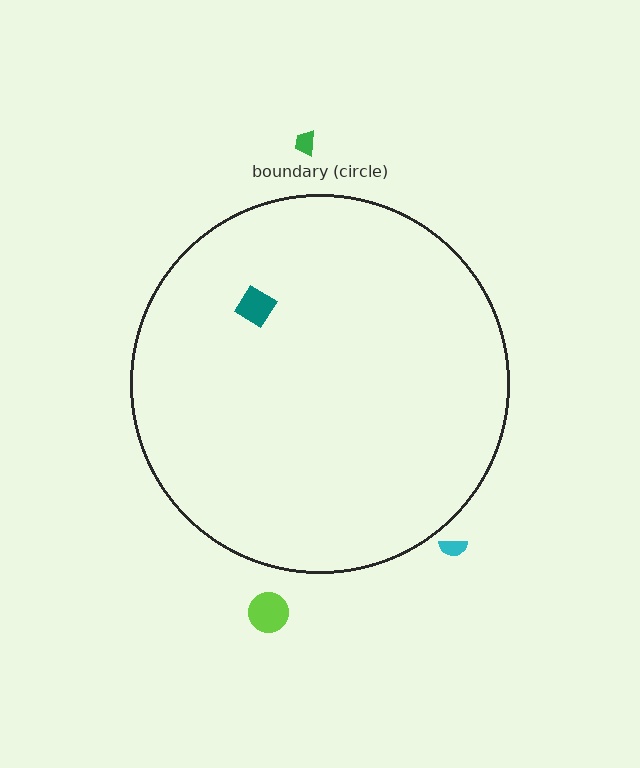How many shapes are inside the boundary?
1 inside, 3 outside.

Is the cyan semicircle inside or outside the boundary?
Outside.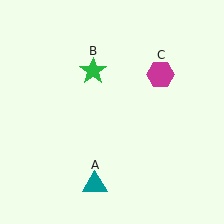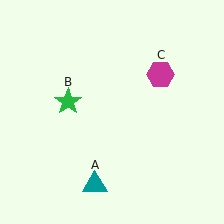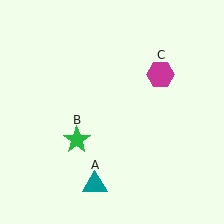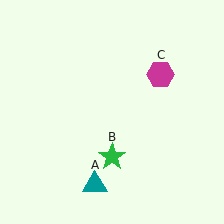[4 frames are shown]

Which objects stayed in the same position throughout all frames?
Teal triangle (object A) and magenta hexagon (object C) remained stationary.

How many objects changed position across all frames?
1 object changed position: green star (object B).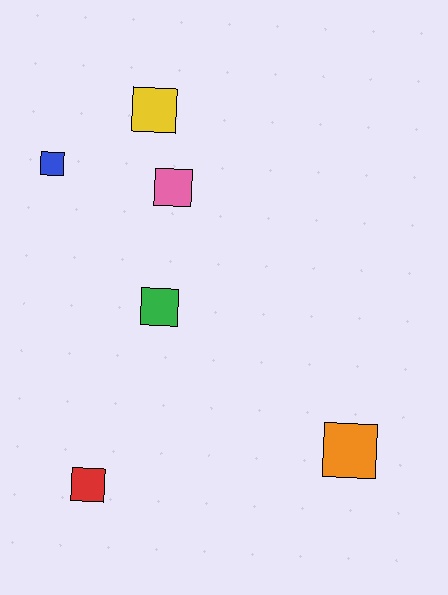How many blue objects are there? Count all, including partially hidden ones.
There is 1 blue object.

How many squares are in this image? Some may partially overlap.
There are 6 squares.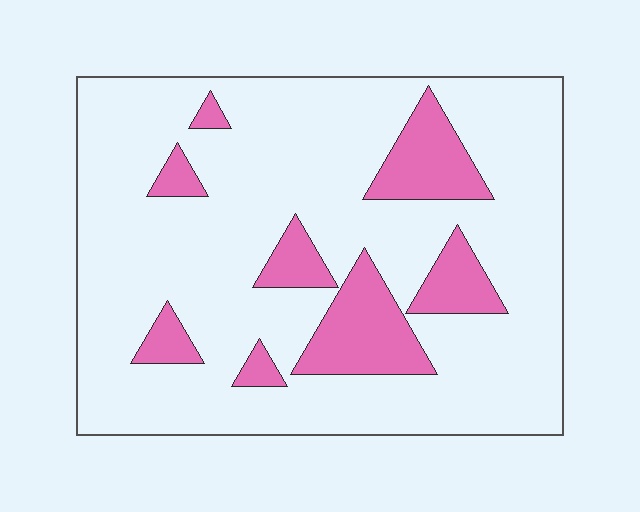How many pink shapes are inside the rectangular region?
8.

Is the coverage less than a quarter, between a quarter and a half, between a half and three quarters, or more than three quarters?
Less than a quarter.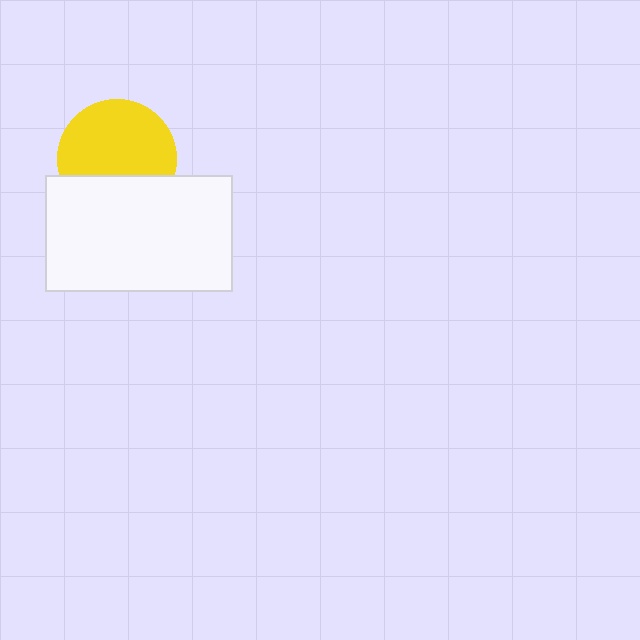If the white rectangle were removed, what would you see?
You would see the complete yellow circle.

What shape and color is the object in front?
The object in front is a white rectangle.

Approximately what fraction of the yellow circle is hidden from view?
Roughly 33% of the yellow circle is hidden behind the white rectangle.